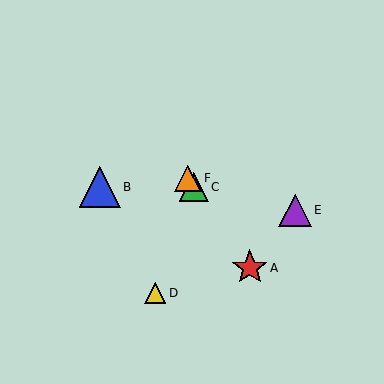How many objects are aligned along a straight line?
3 objects (A, C, F) are aligned along a straight line.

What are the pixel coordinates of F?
Object F is at (188, 178).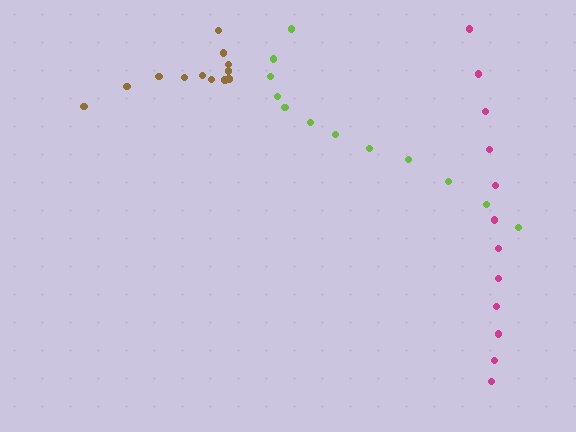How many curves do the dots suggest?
There are 3 distinct paths.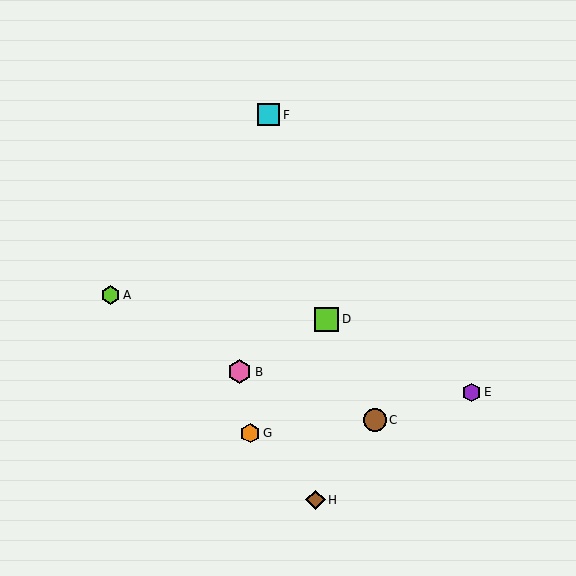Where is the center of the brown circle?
The center of the brown circle is at (375, 420).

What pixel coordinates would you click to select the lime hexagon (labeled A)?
Click at (111, 295) to select the lime hexagon A.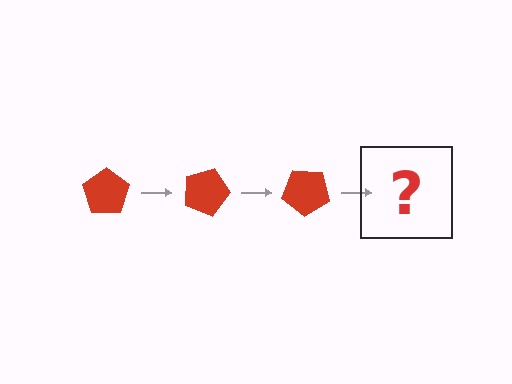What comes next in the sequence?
The next element should be a red pentagon rotated 60 degrees.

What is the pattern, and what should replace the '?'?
The pattern is that the pentagon rotates 20 degrees each step. The '?' should be a red pentagon rotated 60 degrees.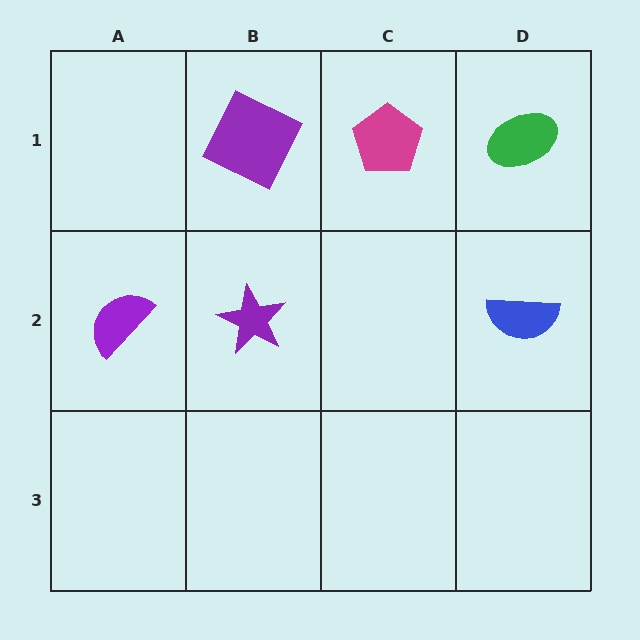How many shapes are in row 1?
3 shapes.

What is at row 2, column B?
A purple star.